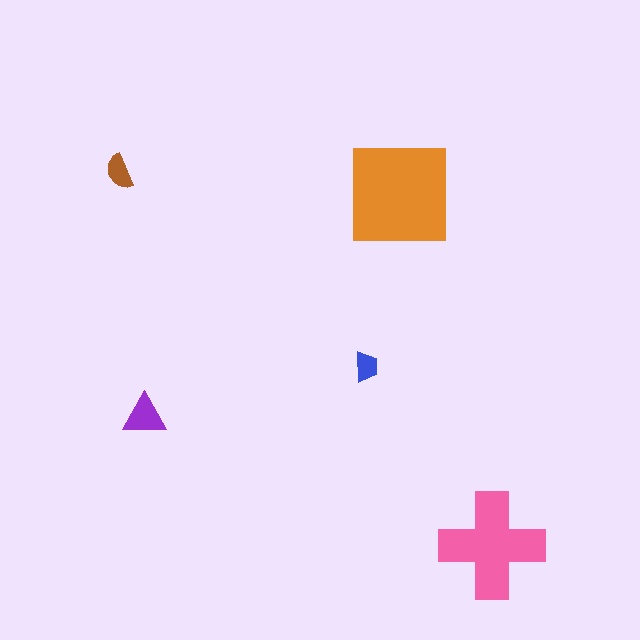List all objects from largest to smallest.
The orange square, the pink cross, the purple triangle, the brown semicircle, the blue trapezoid.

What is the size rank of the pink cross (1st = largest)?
2nd.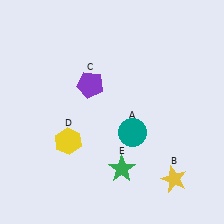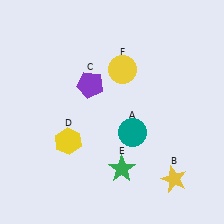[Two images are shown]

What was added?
A yellow circle (F) was added in Image 2.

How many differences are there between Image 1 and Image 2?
There is 1 difference between the two images.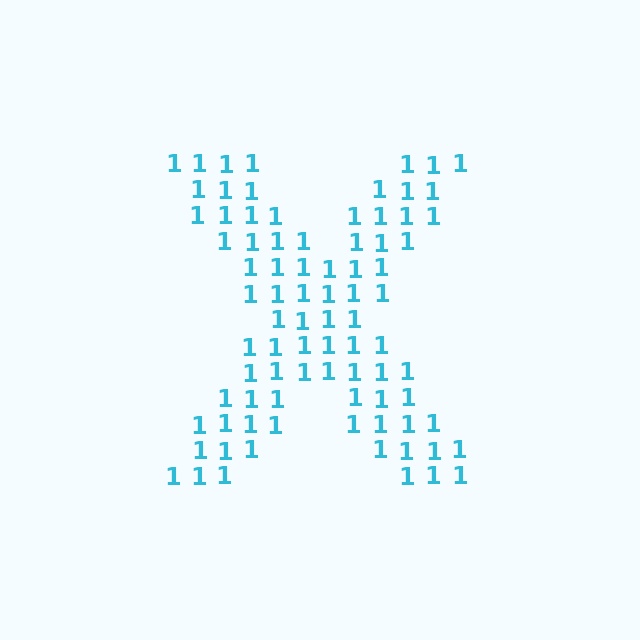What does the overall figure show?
The overall figure shows the letter X.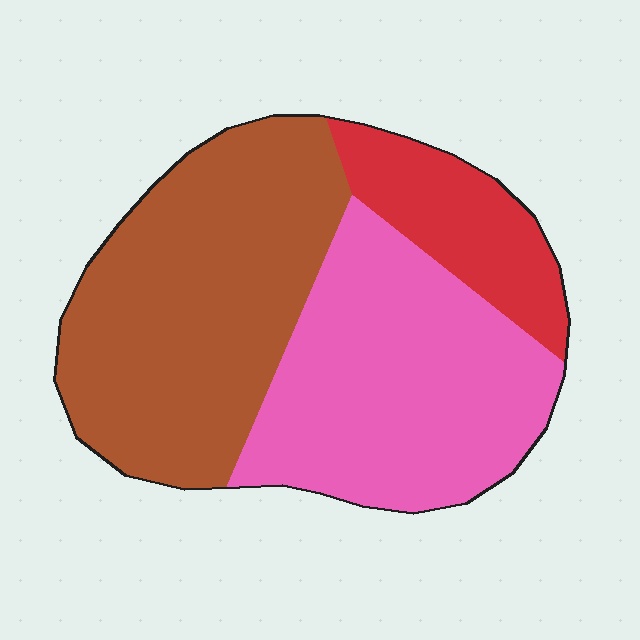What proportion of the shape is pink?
Pink takes up about two fifths (2/5) of the shape.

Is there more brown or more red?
Brown.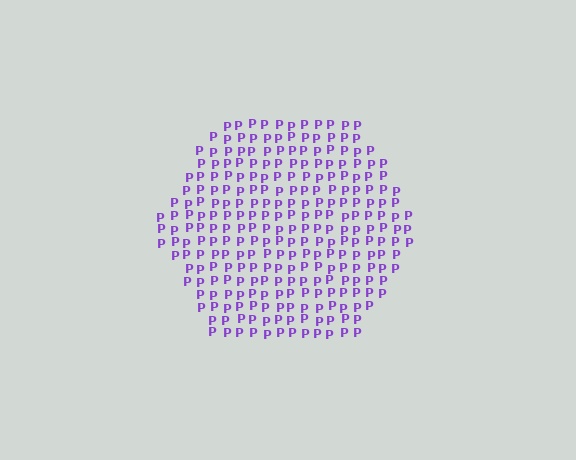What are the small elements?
The small elements are letter P's.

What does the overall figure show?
The overall figure shows a hexagon.